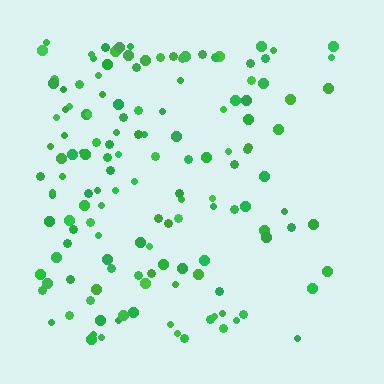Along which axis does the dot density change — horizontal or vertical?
Horizontal.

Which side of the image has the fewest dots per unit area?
The right.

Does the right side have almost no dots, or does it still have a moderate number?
Still a moderate number, just noticeably fewer than the left.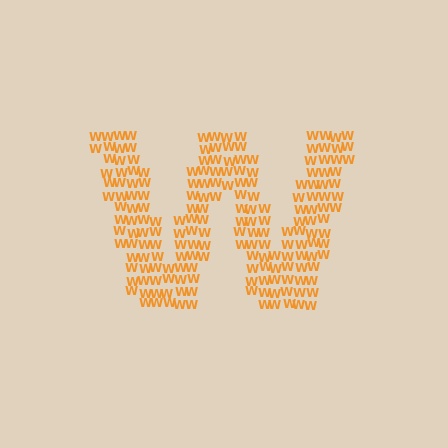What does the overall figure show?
The overall figure shows the letter W.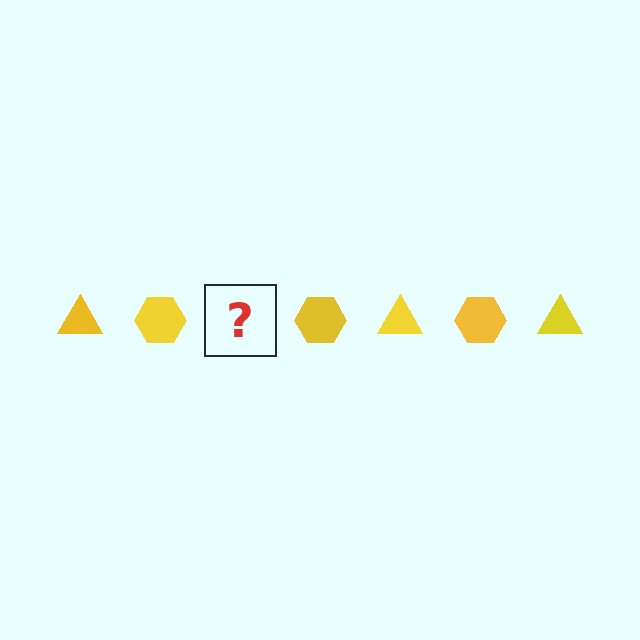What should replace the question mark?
The question mark should be replaced with a yellow triangle.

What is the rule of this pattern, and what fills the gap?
The rule is that the pattern cycles through triangle, hexagon shapes in yellow. The gap should be filled with a yellow triangle.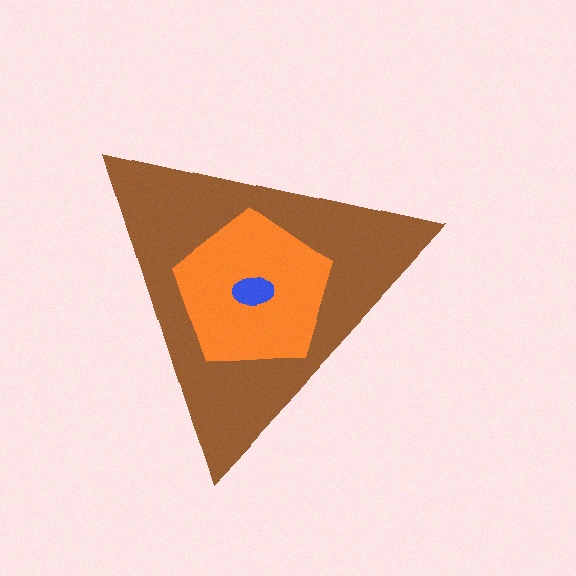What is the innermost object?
The blue ellipse.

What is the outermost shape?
The brown triangle.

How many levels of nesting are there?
3.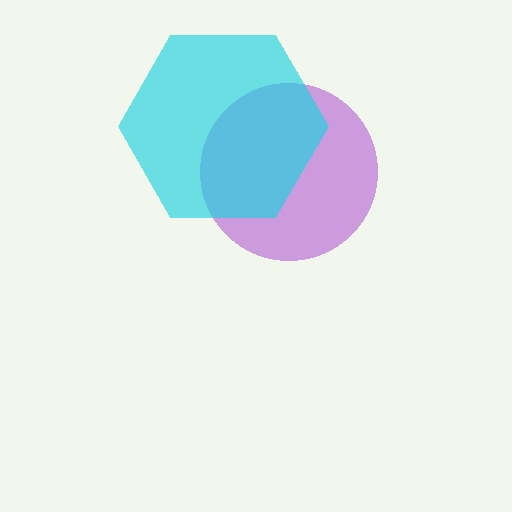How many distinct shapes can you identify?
There are 2 distinct shapes: a purple circle, a cyan hexagon.